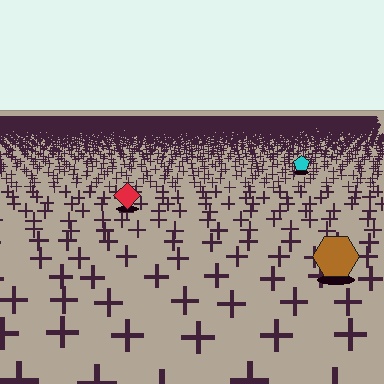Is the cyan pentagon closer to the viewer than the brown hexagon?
No. The brown hexagon is closer — you can tell from the texture gradient: the ground texture is coarser near it.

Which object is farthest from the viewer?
The cyan pentagon is farthest from the viewer. It appears smaller and the ground texture around it is denser.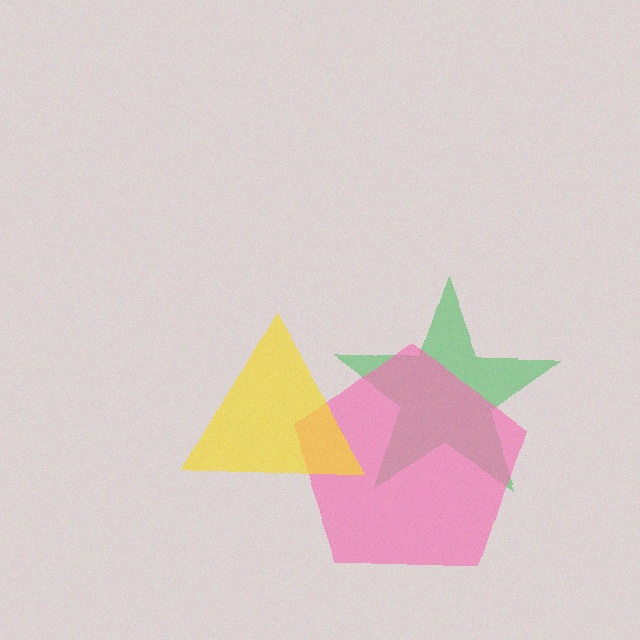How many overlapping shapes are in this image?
There are 3 overlapping shapes in the image.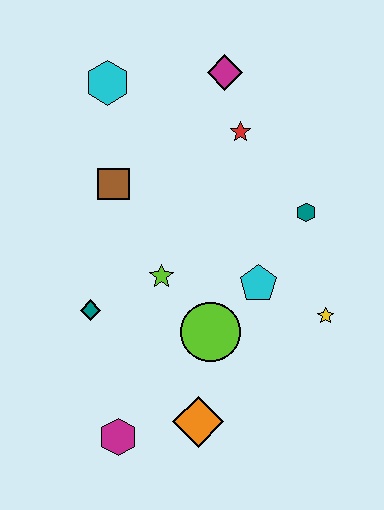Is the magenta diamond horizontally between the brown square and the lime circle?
No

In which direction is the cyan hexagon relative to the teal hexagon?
The cyan hexagon is to the left of the teal hexagon.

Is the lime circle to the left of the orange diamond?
No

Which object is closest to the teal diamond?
The lime star is closest to the teal diamond.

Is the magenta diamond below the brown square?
No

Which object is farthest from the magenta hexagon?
The magenta diamond is farthest from the magenta hexagon.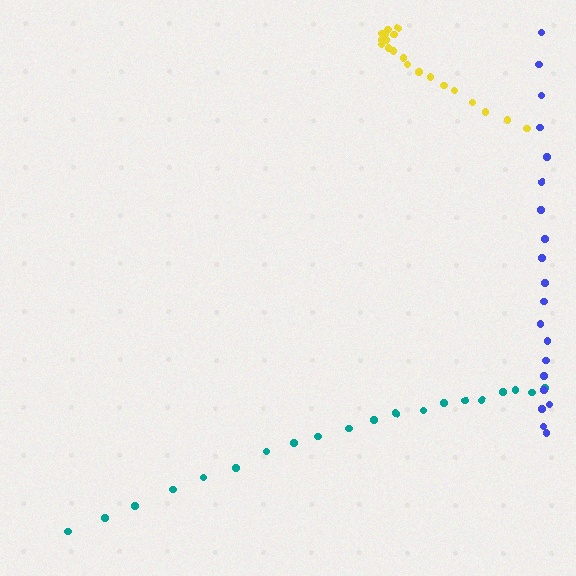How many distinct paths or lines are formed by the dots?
There are 3 distinct paths.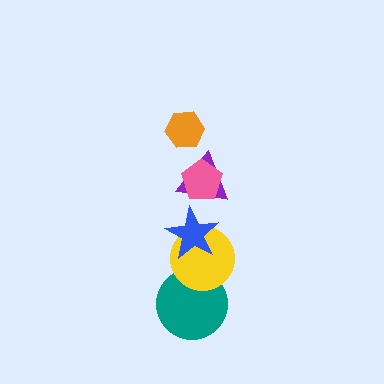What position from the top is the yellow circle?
The yellow circle is 5th from the top.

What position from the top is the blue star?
The blue star is 4th from the top.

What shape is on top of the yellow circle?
The blue star is on top of the yellow circle.